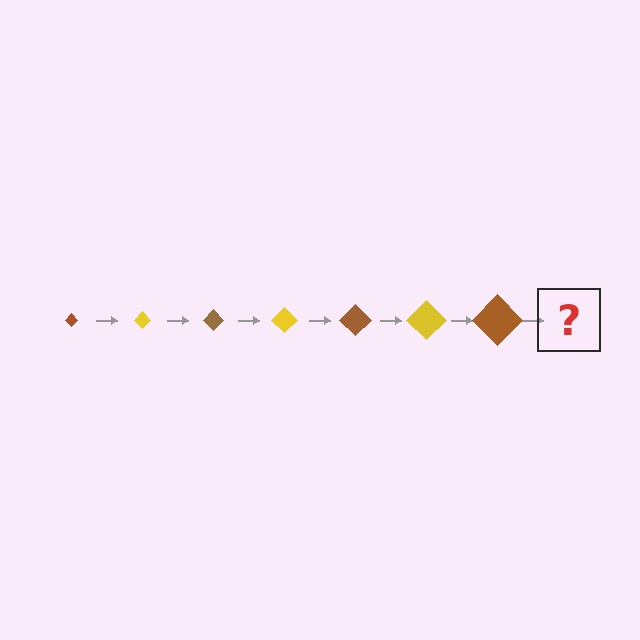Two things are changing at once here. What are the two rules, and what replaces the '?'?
The two rules are that the diamond grows larger each step and the color cycles through brown and yellow. The '?' should be a yellow diamond, larger than the previous one.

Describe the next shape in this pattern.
It should be a yellow diamond, larger than the previous one.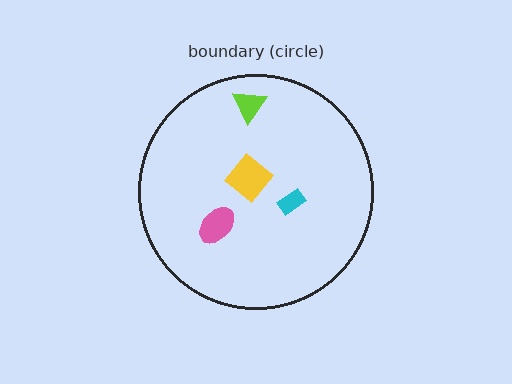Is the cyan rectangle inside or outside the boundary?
Inside.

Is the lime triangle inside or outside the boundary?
Inside.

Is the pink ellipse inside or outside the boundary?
Inside.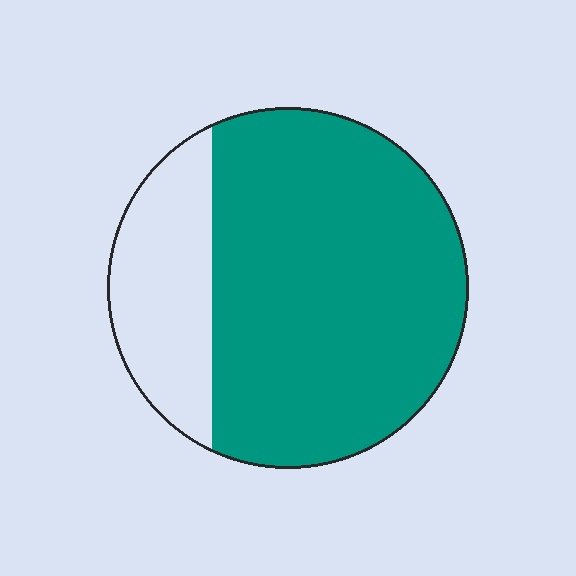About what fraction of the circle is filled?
About three quarters (3/4).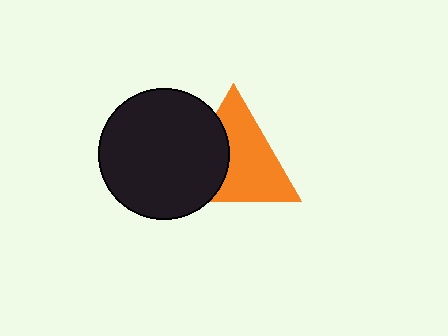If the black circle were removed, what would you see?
You would see the complete orange triangle.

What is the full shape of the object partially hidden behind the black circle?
The partially hidden object is an orange triangle.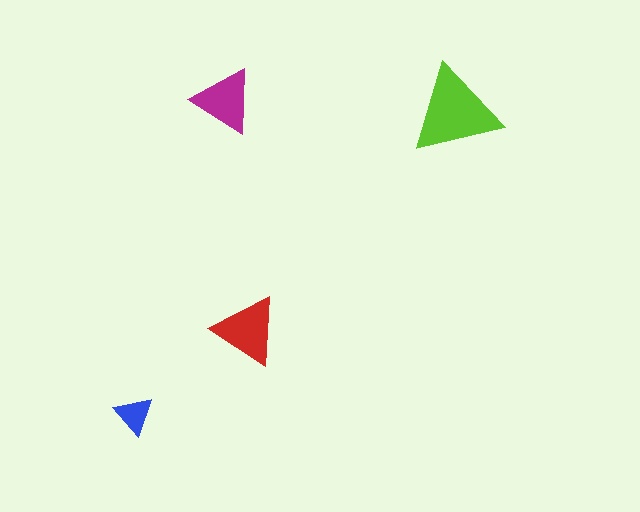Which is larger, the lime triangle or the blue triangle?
The lime one.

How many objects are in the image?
There are 4 objects in the image.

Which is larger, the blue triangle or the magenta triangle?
The magenta one.